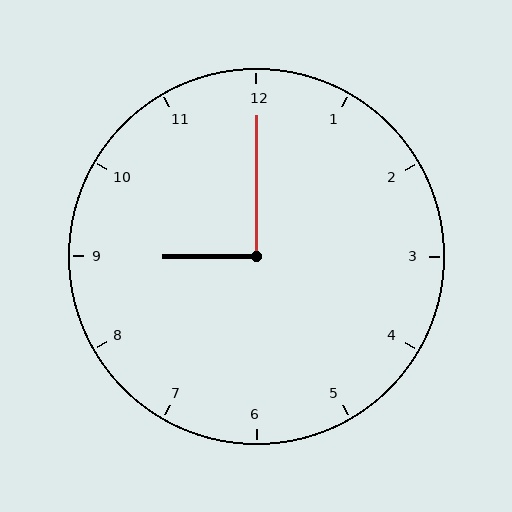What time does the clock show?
9:00.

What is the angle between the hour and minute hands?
Approximately 90 degrees.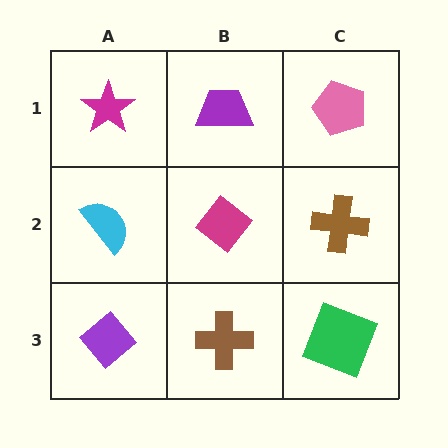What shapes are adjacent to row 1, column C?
A brown cross (row 2, column C), a purple trapezoid (row 1, column B).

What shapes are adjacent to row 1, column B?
A magenta diamond (row 2, column B), a magenta star (row 1, column A), a pink pentagon (row 1, column C).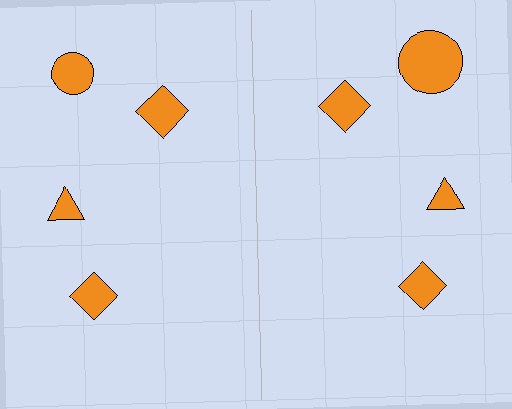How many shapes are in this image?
There are 8 shapes in this image.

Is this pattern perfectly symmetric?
No, the pattern is not perfectly symmetric. The orange circle on the right side has a different size than its mirror counterpart.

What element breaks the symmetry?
The orange circle on the right side has a different size than its mirror counterpart.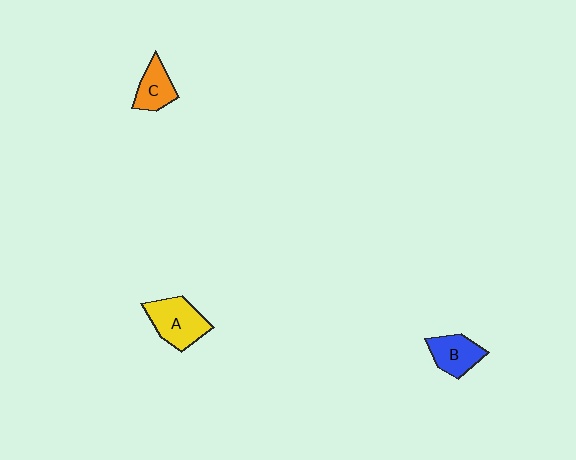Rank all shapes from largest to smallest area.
From largest to smallest: A (yellow), B (blue), C (orange).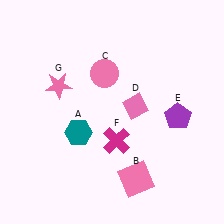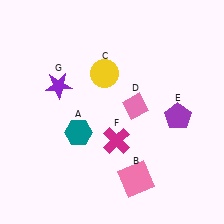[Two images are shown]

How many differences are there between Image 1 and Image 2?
There are 2 differences between the two images.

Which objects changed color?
C changed from pink to yellow. G changed from pink to purple.